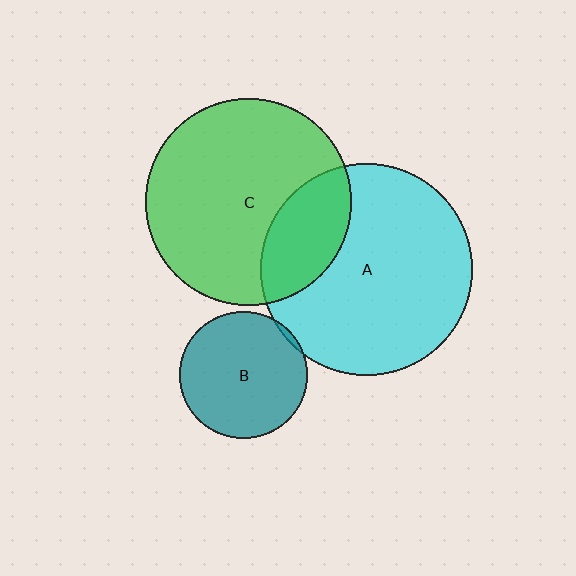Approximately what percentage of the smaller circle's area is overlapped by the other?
Approximately 25%.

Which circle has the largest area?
Circle A (cyan).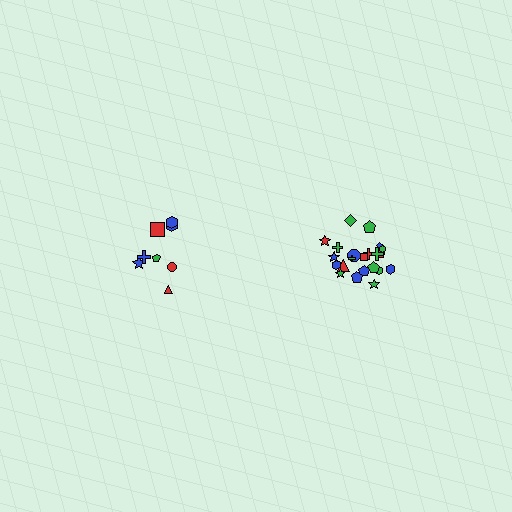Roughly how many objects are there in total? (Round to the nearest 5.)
Roughly 30 objects in total.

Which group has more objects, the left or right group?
The right group.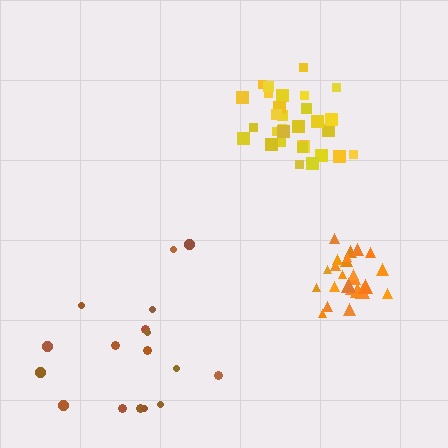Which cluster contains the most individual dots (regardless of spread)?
Yellow (33).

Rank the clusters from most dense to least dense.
yellow, orange, brown.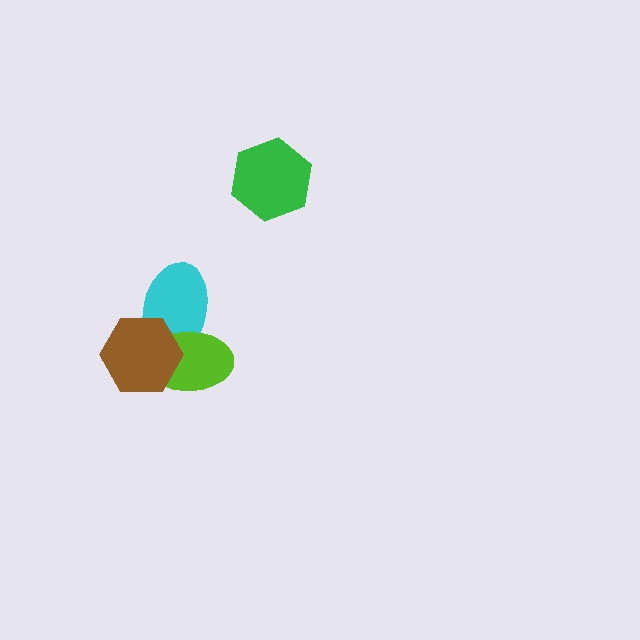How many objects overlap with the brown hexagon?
2 objects overlap with the brown hexagon.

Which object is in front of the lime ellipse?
The brown hexagon is in front of the lime ellipse.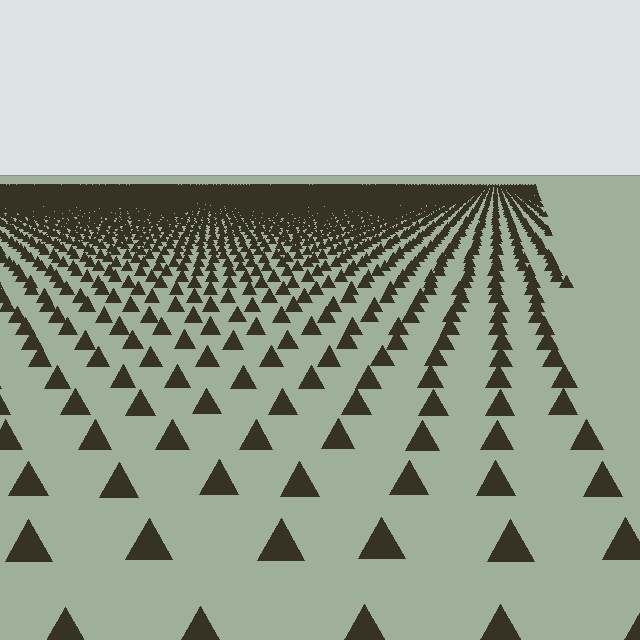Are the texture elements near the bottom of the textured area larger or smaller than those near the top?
Larger. Near the bottom, elements are closer to the viewer and appear at a bigger on-screen size.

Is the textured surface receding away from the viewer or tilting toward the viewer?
The surface is receding away from the viewer. Texture elements get smaller and denser toward the top.